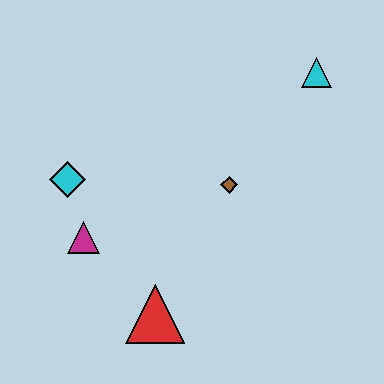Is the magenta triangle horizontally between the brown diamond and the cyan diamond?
Yes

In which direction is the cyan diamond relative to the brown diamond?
The cyan diamond is to the left of the brown diamond.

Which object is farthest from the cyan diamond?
The cyan triangle is farthest from the cyan diamond.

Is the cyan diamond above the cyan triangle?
No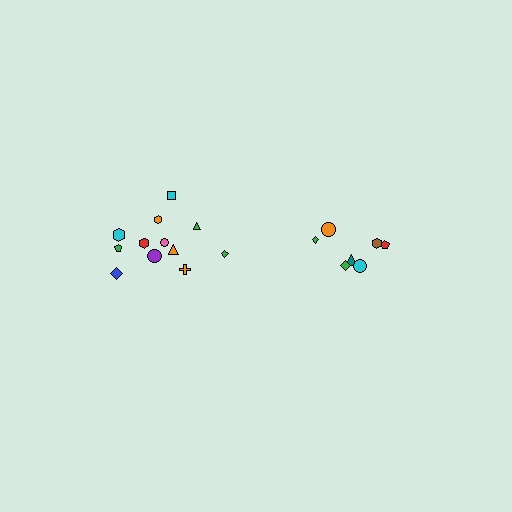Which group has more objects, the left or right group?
The left group.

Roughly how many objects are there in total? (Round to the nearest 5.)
Roughly 20 objects in total.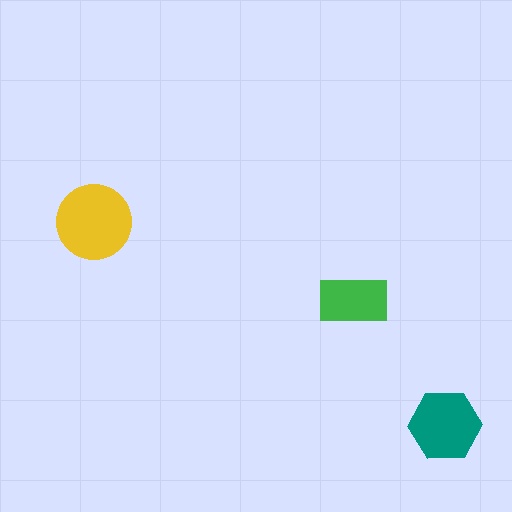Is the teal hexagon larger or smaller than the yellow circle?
Smaller.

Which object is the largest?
The yellow circle.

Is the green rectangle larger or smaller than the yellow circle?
Smaller.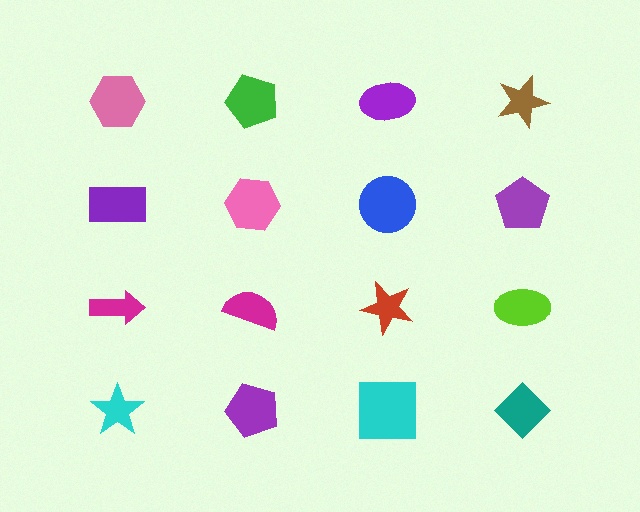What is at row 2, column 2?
A pink hexagon.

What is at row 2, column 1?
A purple rectangle.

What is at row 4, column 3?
A cyan square.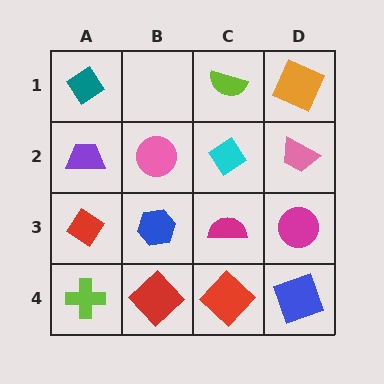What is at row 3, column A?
A red diamond.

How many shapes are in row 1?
3 shapes.